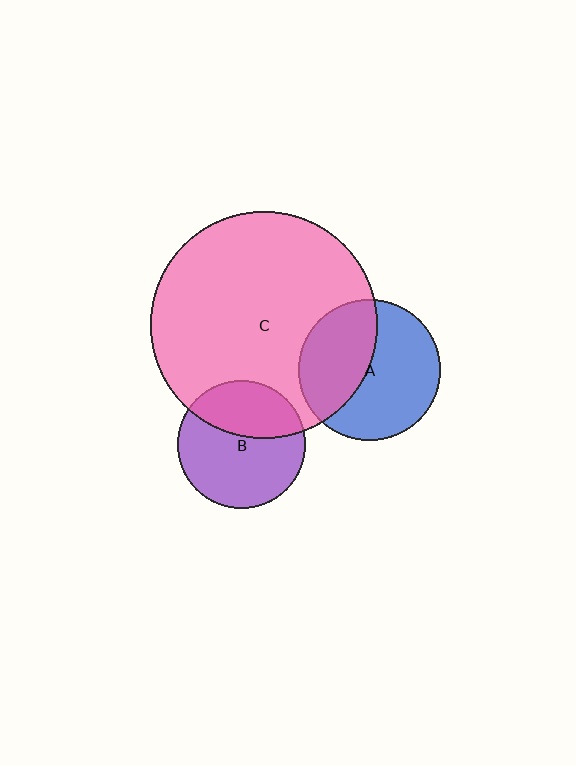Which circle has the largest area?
Circle C (pink).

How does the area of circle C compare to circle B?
Approximately 3.2 times.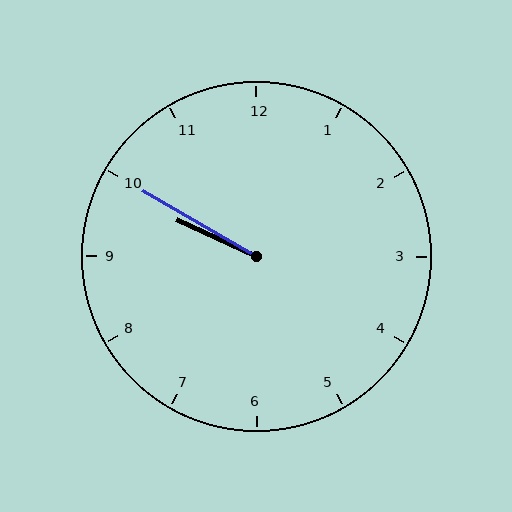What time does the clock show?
9:50.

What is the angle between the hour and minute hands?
Approximately 5 degrees.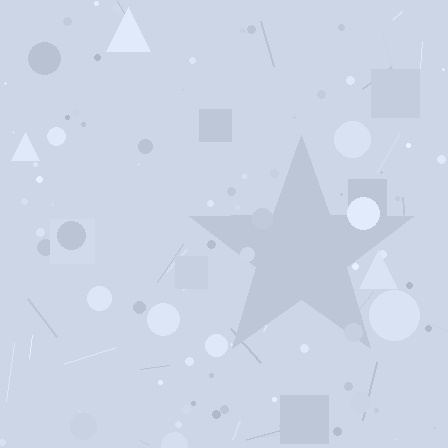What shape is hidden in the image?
A star is hidden in the image.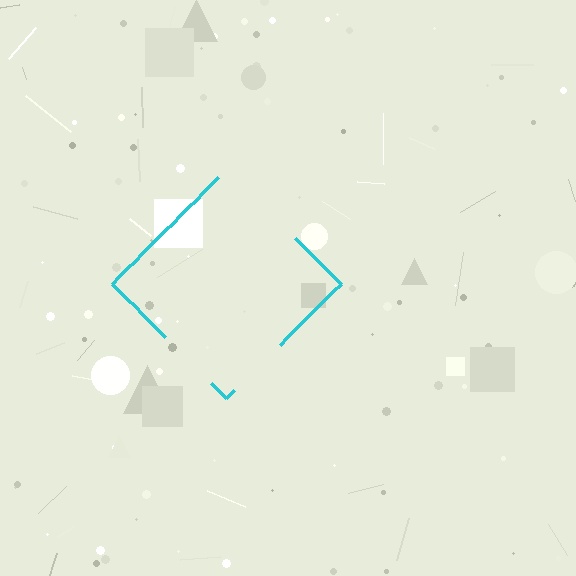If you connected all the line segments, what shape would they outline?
They would outline a diamond.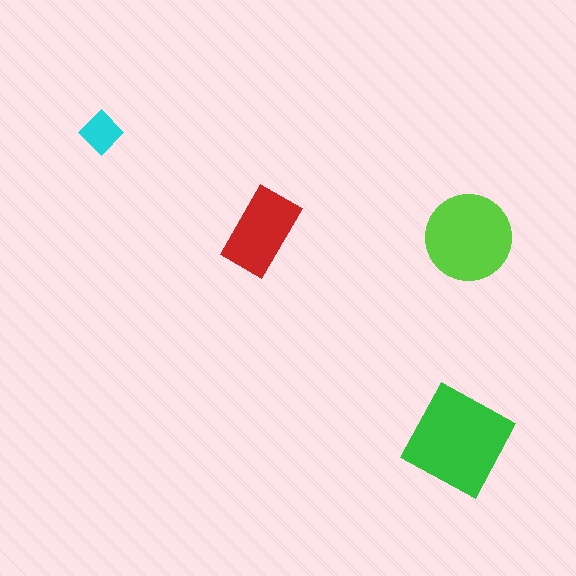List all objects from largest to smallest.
The green square, the lime circle, the red rectangle, the cyan diamond.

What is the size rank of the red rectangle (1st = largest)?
3rd.